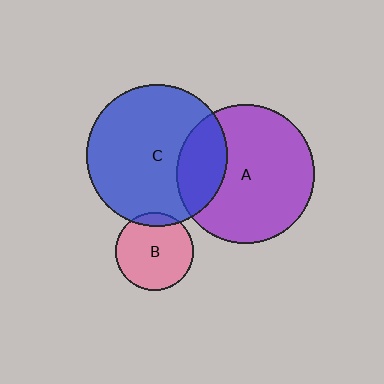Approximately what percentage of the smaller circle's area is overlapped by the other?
Approximately 25%.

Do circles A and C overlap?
Yes.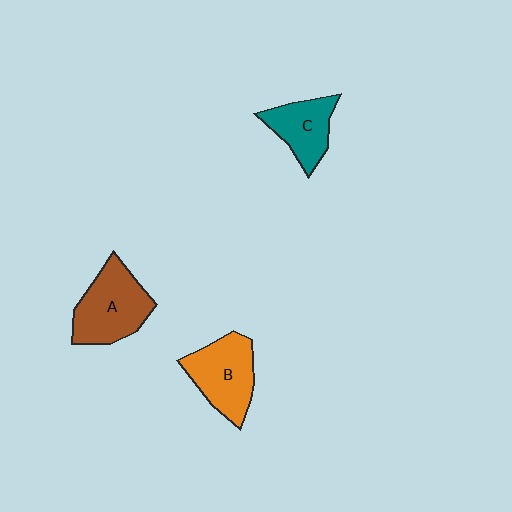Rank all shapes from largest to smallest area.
From largest to smallest: A (brown), B (orange), C (teal).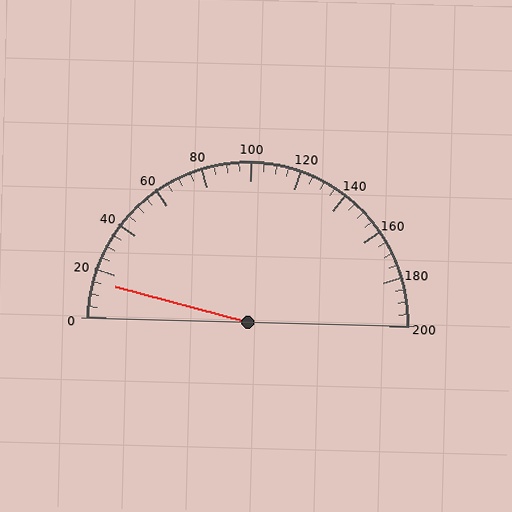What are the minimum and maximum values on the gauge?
The gauge ranges from 0 to 200.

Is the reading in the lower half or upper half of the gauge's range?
The reading is in the lower half of the range (0 to 200).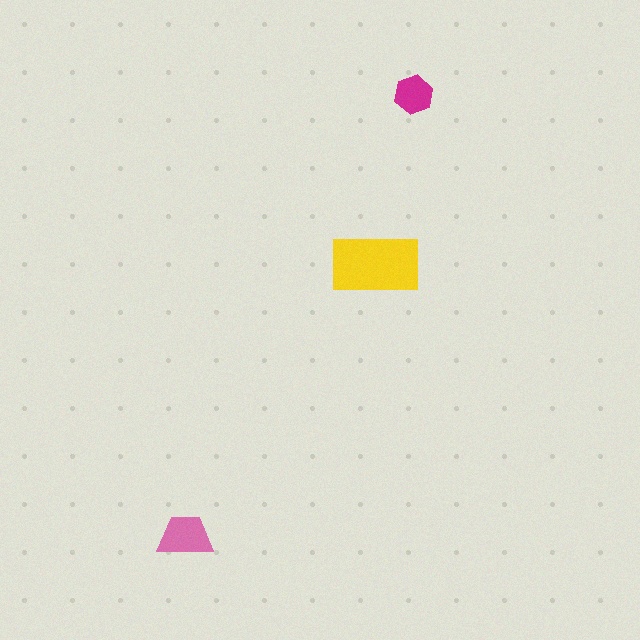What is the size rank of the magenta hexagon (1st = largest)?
3rd.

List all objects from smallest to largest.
The magenta hexagon, the pink trapezoid, the yellow rectangle.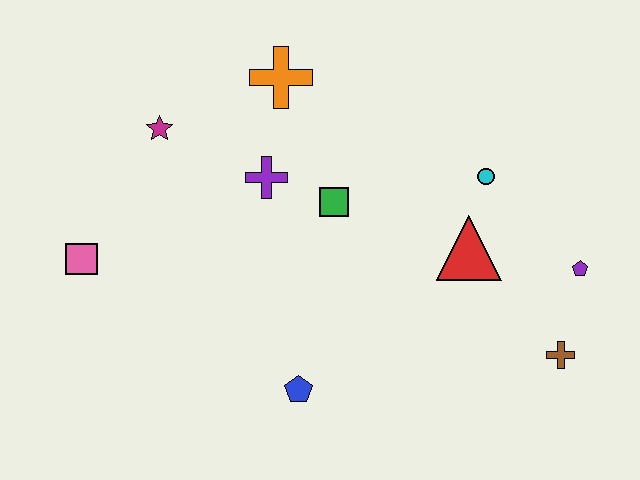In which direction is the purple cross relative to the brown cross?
The purple cross is to the left of the brown cross.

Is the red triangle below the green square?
Yes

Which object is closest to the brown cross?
The purple pentagon is closest to the brown cross.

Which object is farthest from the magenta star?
The brown cross is farthest from the magenta star.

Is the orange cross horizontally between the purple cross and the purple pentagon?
Yes